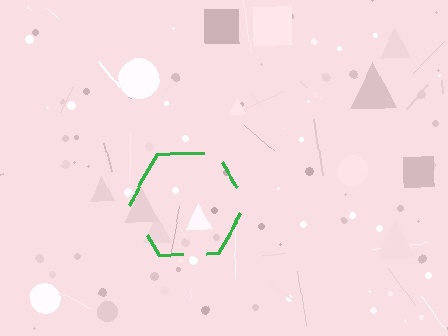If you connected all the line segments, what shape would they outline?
They would outline a hexagon.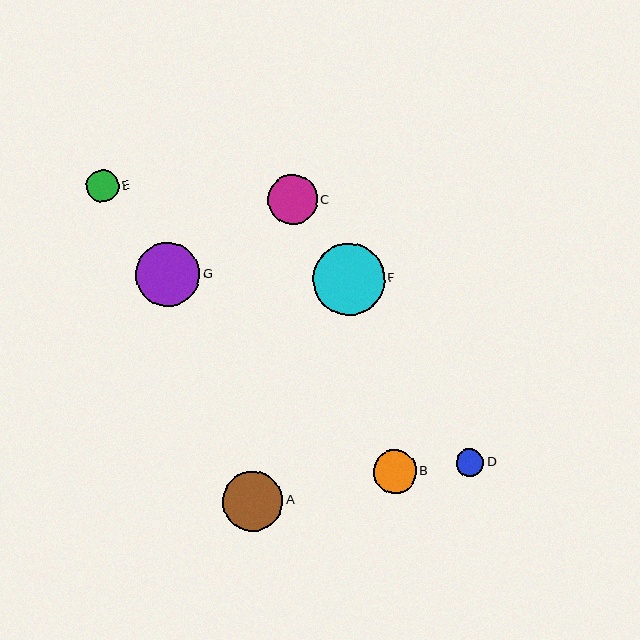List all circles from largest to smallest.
From largest to smallest: F, G, A, C, B, E, D.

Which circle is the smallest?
Circle D is the smallest with a size of approximately 28 pixels.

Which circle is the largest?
Circle F is the largest with a size of approximately 71 pixels.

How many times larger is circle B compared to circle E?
Circle B is approximately 1.3 times the size of circle E.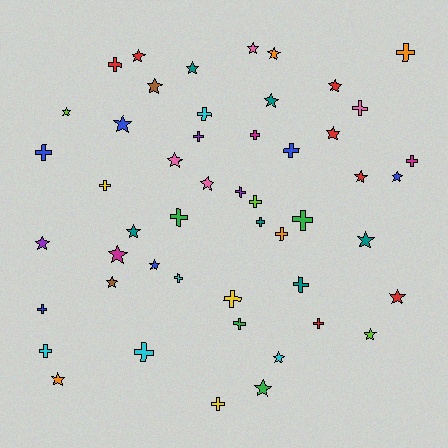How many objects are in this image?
There are 50 objects.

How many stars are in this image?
There are 25 stars.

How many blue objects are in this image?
There are 6 blue objects.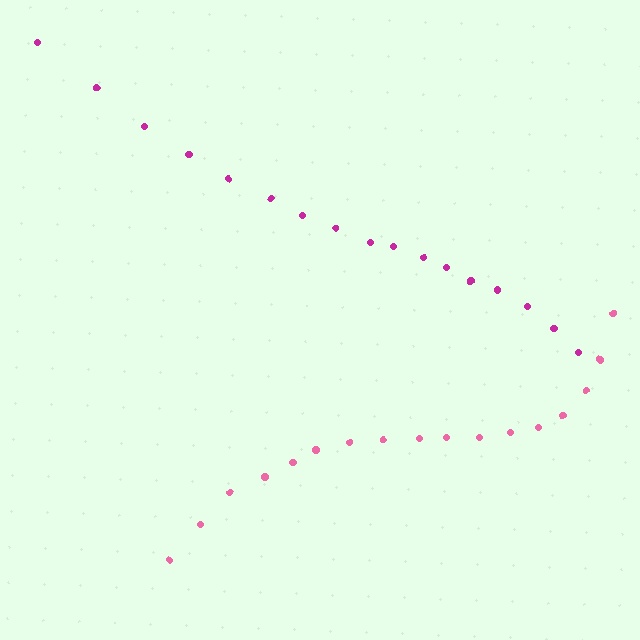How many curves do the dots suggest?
There are 2 distinct paths.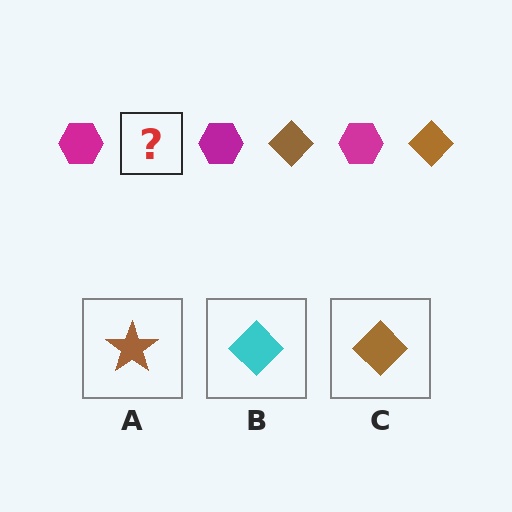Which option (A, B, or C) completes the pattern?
C.